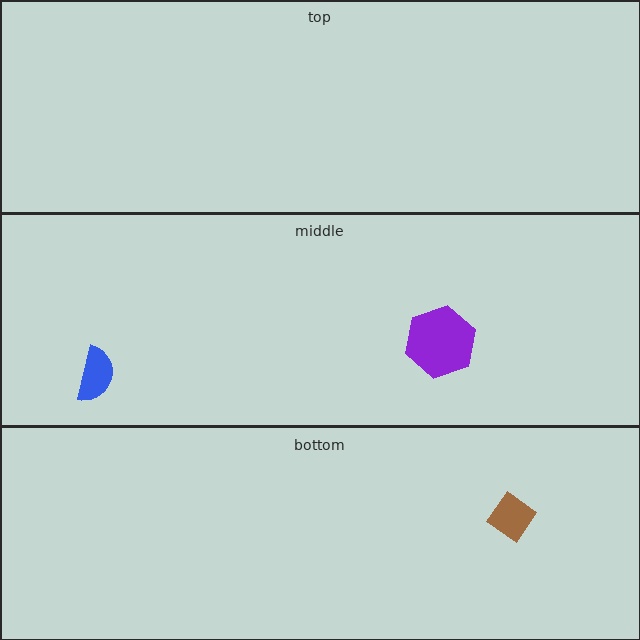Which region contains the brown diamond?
The bottom region.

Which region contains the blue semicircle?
The middle region.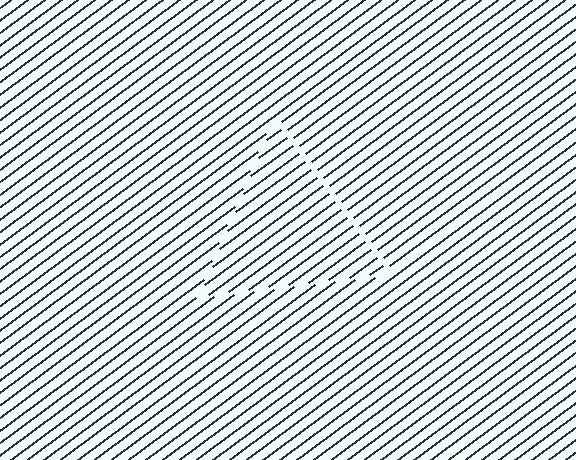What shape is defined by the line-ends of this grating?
An illusory triangle. The interior of the shape contains the same grating, shifted by half a period — the contour is defined by the phase discontinuity where line-ends from the inner and outer gratings abut.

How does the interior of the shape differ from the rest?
The interior of the shape contains the same grating, shifted by half a period — the contour is defined by the phase discontinuity where line-ends from the inner and outer gratings abut.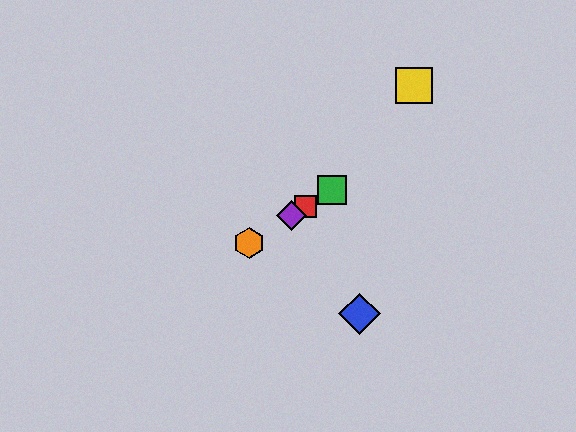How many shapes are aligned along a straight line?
4 shapes (the red square, the green square, the purple diamond, the orange hexagon) are aligned along a straight line.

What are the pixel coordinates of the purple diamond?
The purple diamond is at (291, 216).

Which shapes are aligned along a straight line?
The red square, the green square, the purple diamond, the orange hexagon are aligned along a straight line.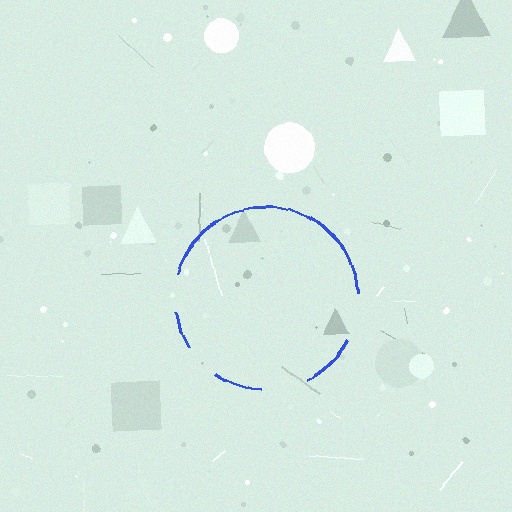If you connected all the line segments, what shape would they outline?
They would outline a circle.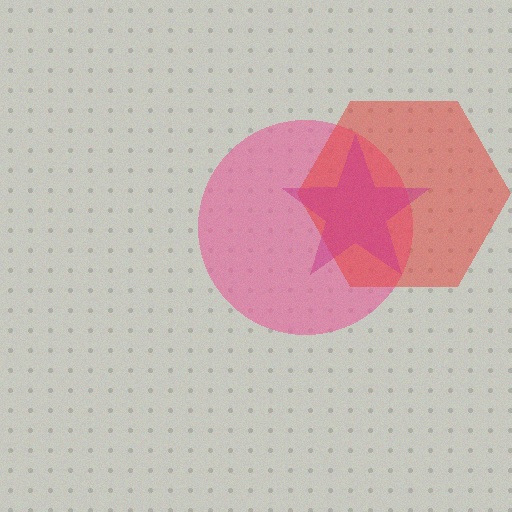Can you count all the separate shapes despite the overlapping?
Yes, there are 3 separate shapes.